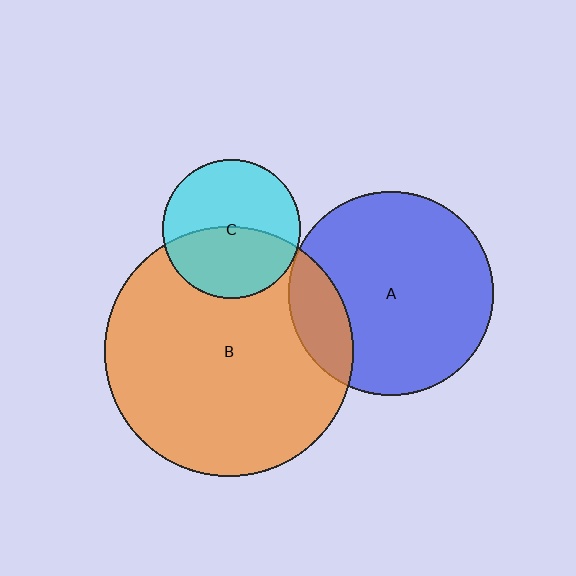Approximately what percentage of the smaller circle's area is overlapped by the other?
Approximately 15%.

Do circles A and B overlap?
Yes.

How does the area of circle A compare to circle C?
Approximately 2.2 times.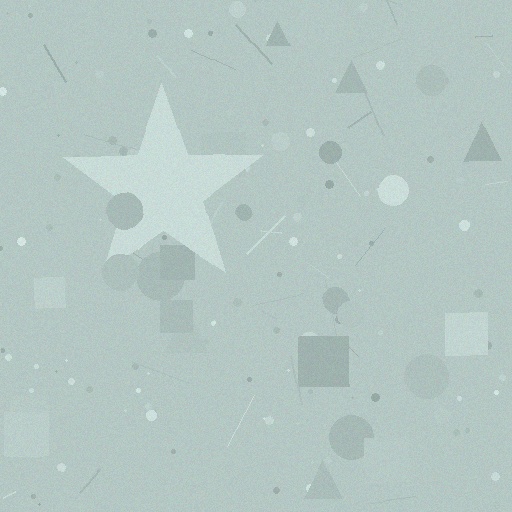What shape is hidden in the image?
A star is hidden in the image.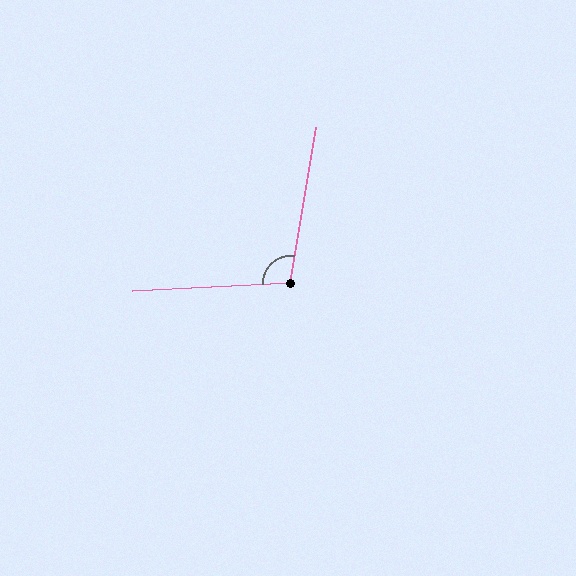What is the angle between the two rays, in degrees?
Approximately 102 degrees.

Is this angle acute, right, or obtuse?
It is obtuse.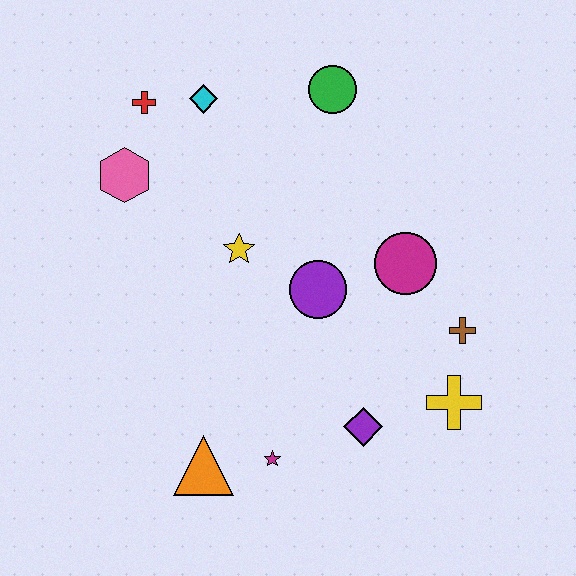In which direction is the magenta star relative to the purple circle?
The magenta star is below the purple circle.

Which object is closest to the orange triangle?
The magenta star is closest to the orange triangle.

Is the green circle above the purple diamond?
Yes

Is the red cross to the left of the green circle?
Yes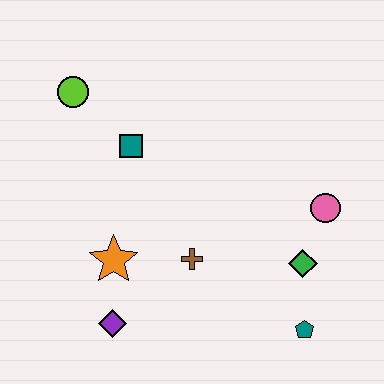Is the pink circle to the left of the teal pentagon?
No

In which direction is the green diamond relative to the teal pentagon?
The green diamond is above the teal pentagon.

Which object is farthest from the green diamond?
The lime circle is farthest from the green diamond.